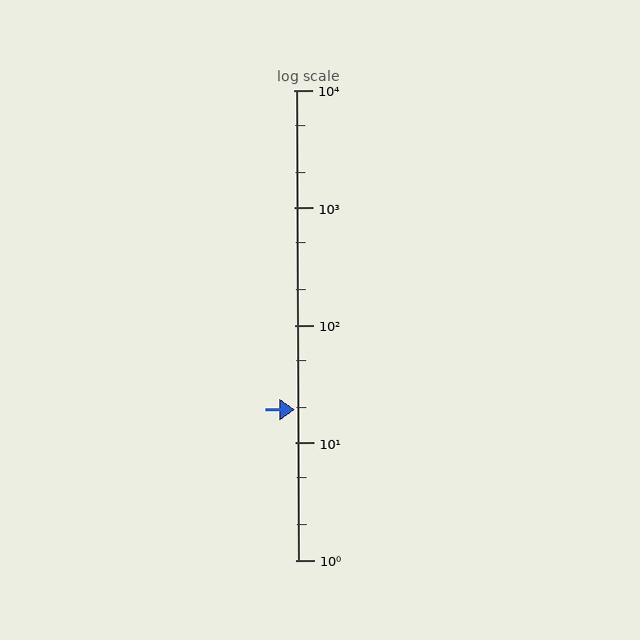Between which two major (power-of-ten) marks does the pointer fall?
The pointer is between 10 and 100.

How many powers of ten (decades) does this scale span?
The scale spans 4 decades, from 1 to 10000.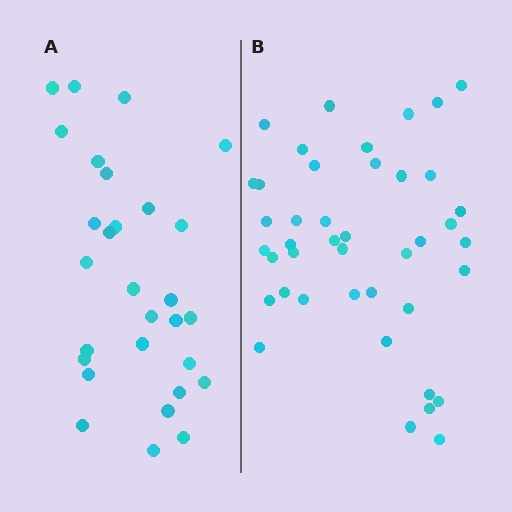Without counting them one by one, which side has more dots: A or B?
Region B (the right region) has more dots.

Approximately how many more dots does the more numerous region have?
Region B has approximately 15 more dots than region A.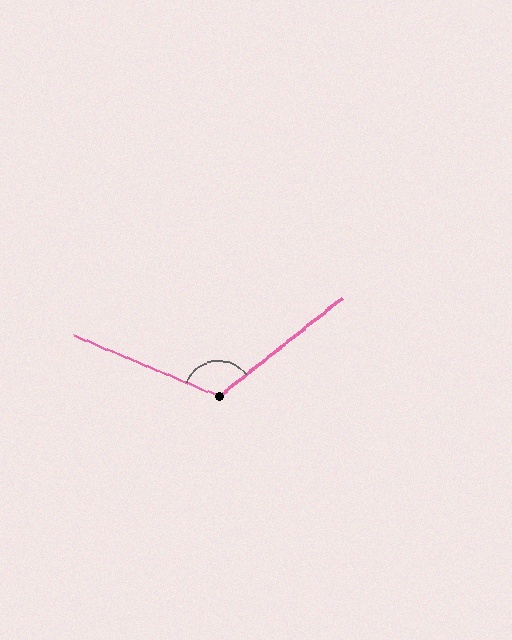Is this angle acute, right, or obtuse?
It is obtuse.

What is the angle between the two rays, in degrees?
Approximately 119 degrees.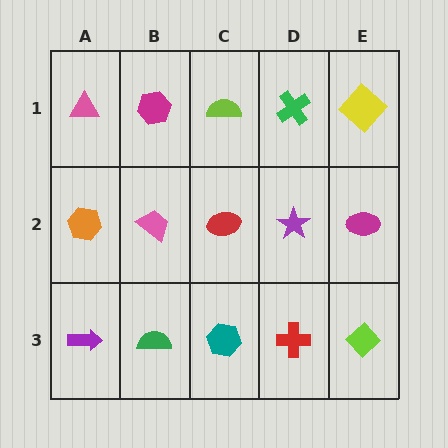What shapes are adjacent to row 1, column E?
A magenta ellipse (row 2, column E), a green cross (row 1, column D).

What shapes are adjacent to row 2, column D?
A green cross (row 1, column D), a red cross (row 3, column D), a red ellipse (row 2, column C), a magenta ellipse (row 2, column E).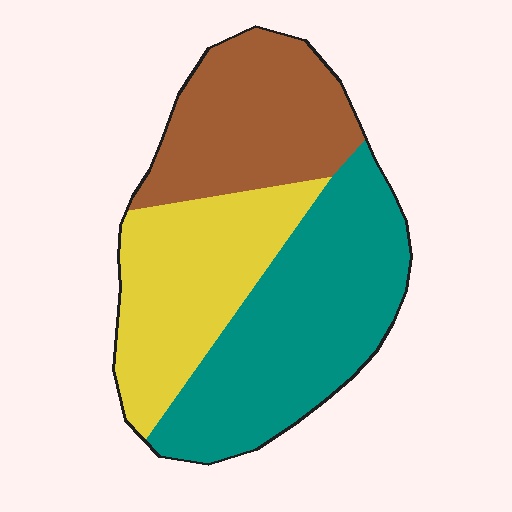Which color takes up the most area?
Teal, at roughly 40%.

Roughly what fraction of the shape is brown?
Brown covers roughly 30% of the shape.